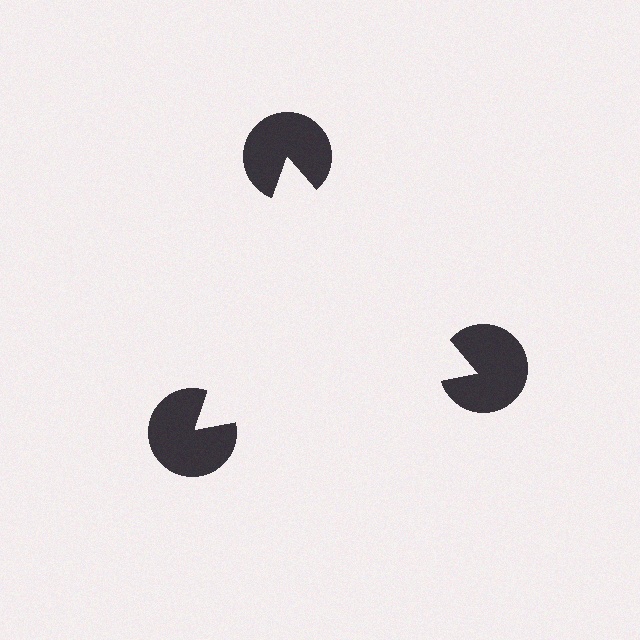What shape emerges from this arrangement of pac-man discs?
An illusory triangle — its edges are inferred from the aligned wedge cuts in the pac-man discs, not physically drawn.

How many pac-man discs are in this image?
There are 3 — one at each vertex of the illusory triangle.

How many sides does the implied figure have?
3 sides.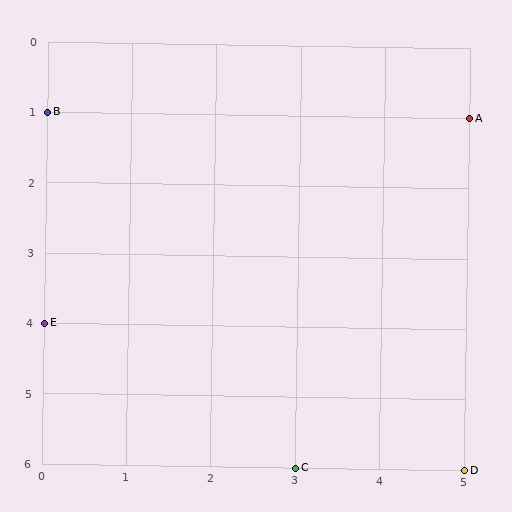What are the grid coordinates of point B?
Point B is at grid coordinates (0, 1).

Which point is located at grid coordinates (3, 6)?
Point C is at (3, 6).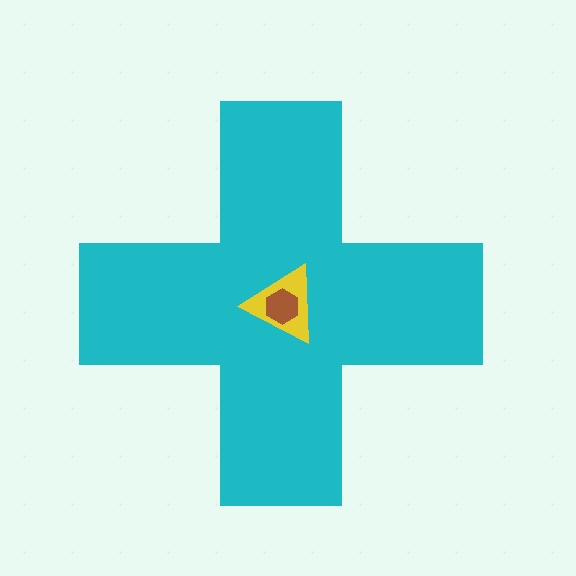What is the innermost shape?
The brown hexagon.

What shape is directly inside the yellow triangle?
The brown hexagon.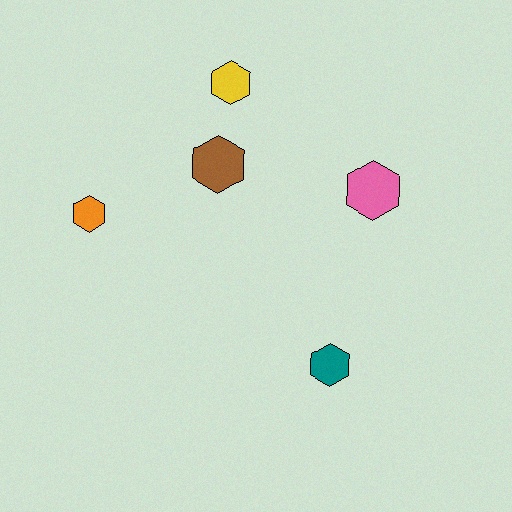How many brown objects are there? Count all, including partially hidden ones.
There is 1 brown object.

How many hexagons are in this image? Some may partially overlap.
There are 5 hexagons.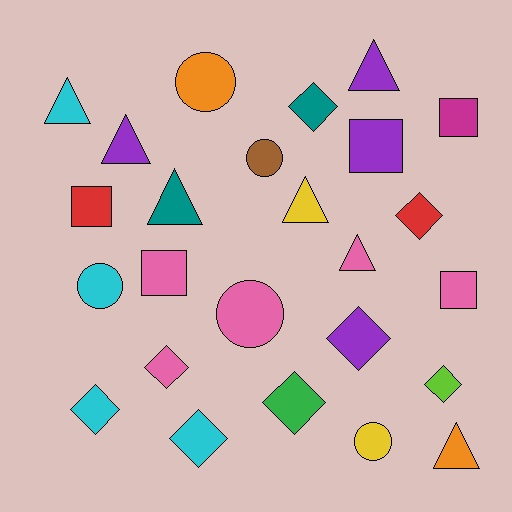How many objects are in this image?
There are 25 objects.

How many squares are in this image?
There are 5 squares.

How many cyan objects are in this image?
There are 4 cyan objects.